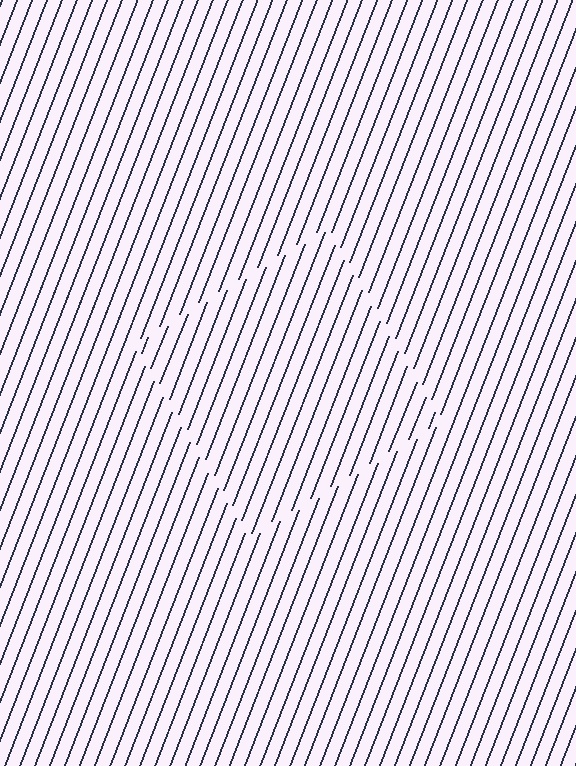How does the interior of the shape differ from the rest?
The interior of the shape contains the same grating, shifted by half a period — the contour is defined by the phase discontinuity where line-ends from the inner and outer gratings abut.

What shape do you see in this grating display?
An illusory square. The interior of the shape contains the same grating, shifted by half a period — the contour is defined by the phase discontinuity where line-ends from the inner and outer gratings abut.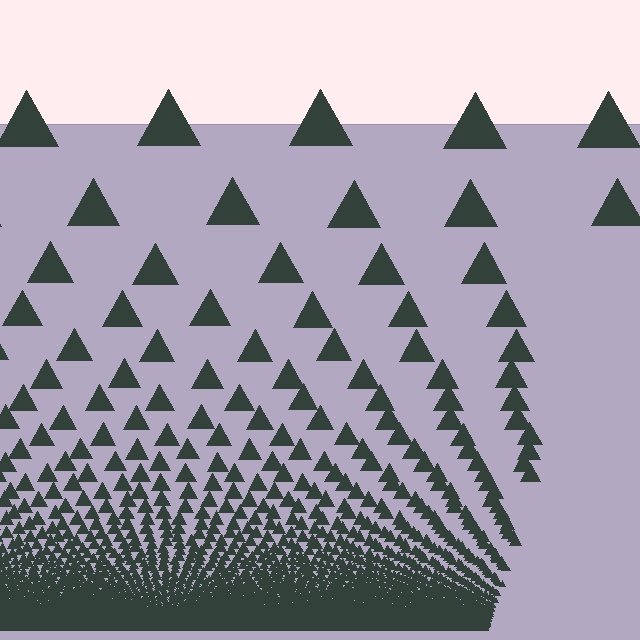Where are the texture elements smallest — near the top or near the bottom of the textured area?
Near the bottom.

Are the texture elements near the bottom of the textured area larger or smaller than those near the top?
Smaller. The gradient is inverted — elements near the bottom are smaller and denser.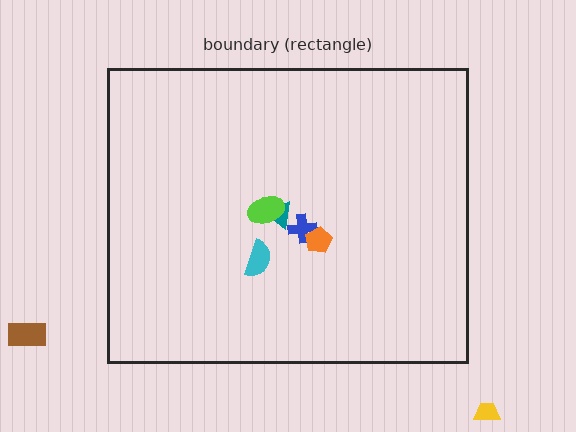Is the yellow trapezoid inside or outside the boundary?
Outside.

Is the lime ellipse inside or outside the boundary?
Inside.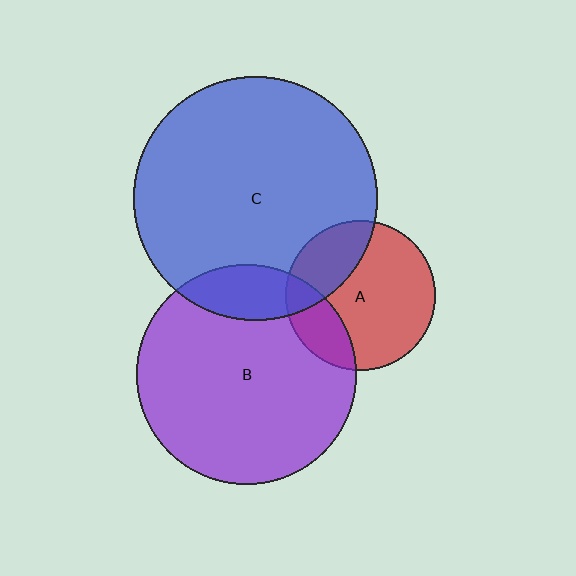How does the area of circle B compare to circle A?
Approximately 2.1 times.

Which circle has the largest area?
Circle C (blue).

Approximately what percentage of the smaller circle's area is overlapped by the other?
Approximately 20%.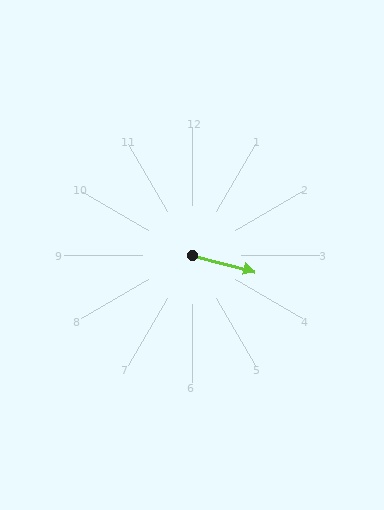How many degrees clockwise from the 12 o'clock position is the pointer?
Approximately 104 degrees.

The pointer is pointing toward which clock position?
Roughly 3 o'clock.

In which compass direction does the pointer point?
East.